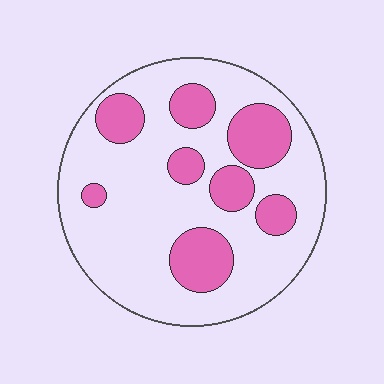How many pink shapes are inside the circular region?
8.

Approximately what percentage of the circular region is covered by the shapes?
Approximately 25%.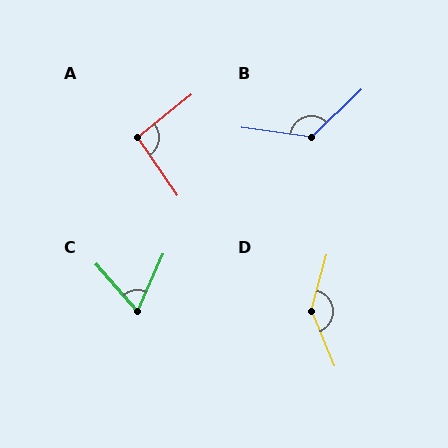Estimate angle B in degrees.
Approximately 129 degrees.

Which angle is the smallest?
C, at approximately 65 degrees.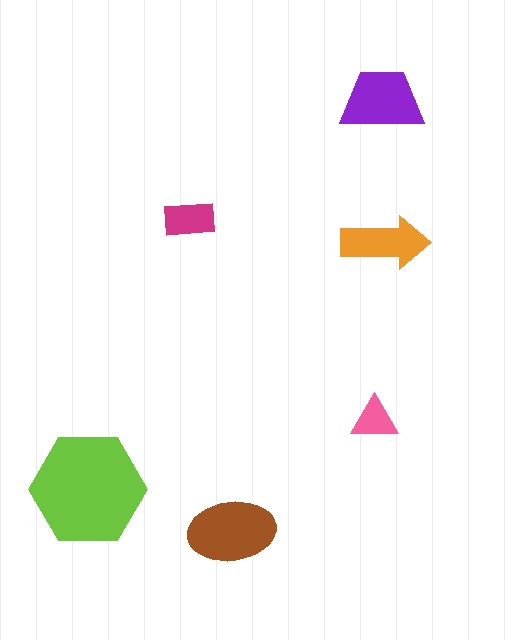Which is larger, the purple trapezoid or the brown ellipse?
The brown ellipse.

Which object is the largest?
The lime hexagon.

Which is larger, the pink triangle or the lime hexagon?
The lime hexagon.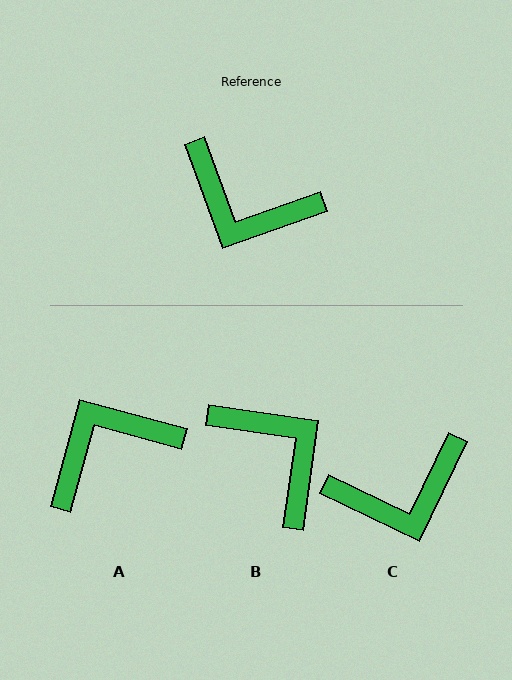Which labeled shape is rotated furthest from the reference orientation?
B, about 152 degrees away.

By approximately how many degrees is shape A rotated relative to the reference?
Approximately 125 degrees clockwise.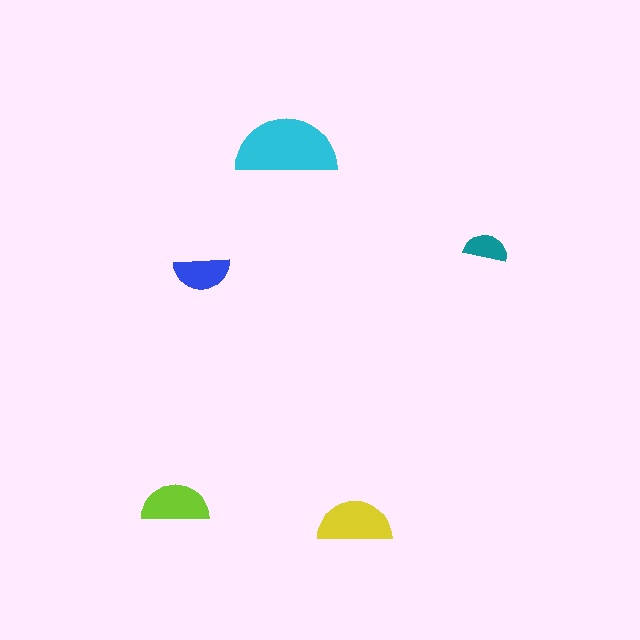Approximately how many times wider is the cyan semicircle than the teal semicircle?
About 2.5 times wider.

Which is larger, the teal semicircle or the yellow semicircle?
The yellow one.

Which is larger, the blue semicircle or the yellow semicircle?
The yellow one.